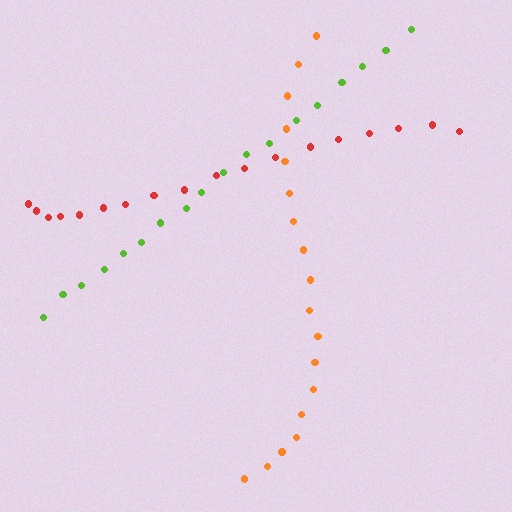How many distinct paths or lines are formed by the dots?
There are 3 distinct paths.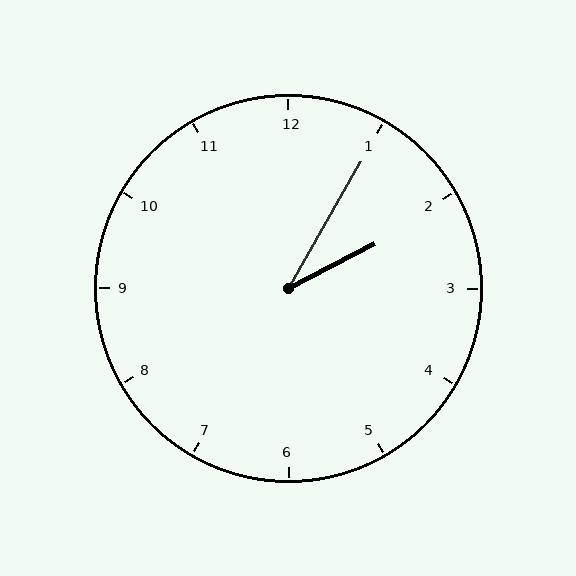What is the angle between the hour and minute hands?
Approximately 32 degrees.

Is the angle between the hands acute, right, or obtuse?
It is acute.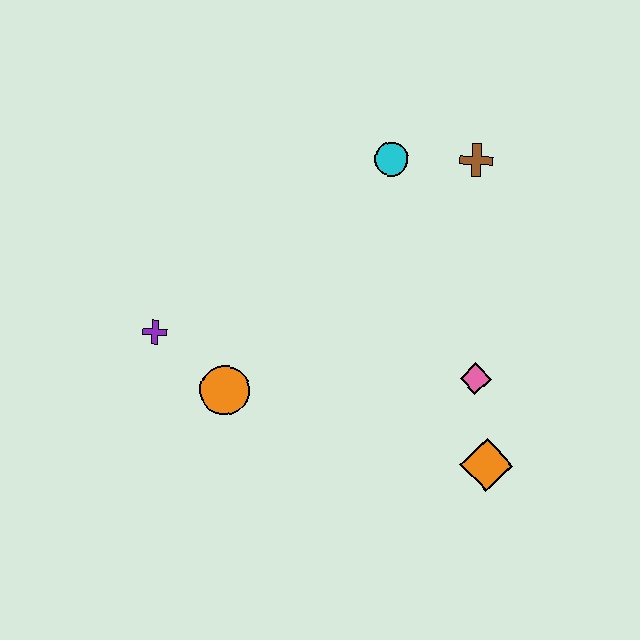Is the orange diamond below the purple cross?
Yes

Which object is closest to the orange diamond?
The pink diamond is closest to the orange diamond.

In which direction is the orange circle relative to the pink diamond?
The orange circle is to the left of the pink diamond.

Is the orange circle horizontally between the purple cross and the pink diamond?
Yes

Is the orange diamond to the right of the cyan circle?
Yes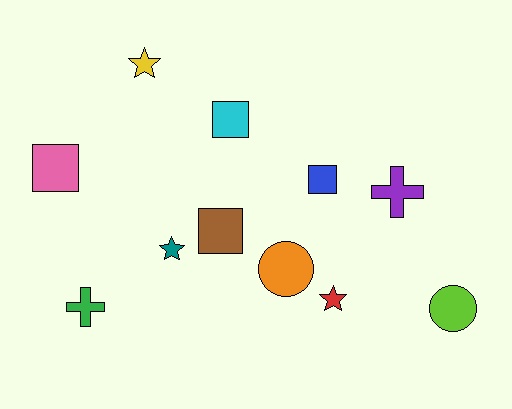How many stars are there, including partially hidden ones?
There are 3 stars.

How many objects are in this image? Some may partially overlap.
There are 11 objects.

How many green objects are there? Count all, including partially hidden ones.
There is 1 green object.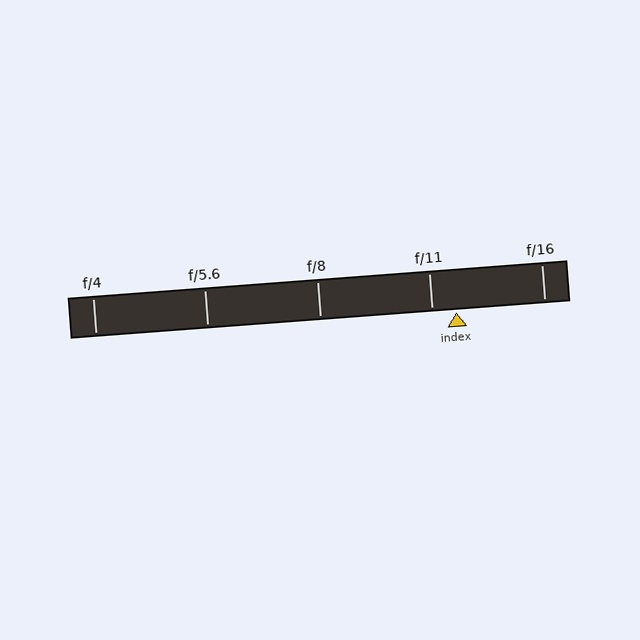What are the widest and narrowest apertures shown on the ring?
The widest aperture shown is f/4 and the narrowest is f/16.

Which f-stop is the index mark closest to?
The index mark is closest to f/11.